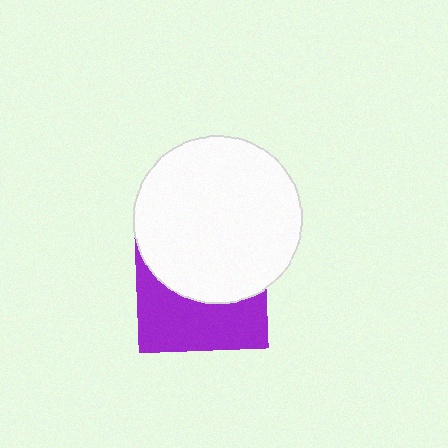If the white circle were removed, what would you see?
You would see the complete purple square.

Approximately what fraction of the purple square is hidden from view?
Roughly 55% of the purple square is hidden behind the white circle.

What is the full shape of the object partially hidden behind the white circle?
The partially hidden object is a purple square.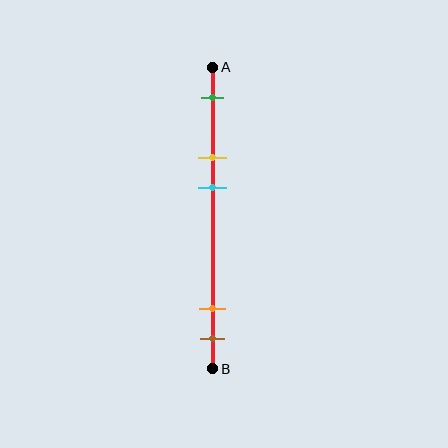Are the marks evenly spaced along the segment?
No, the marks are not evenly spaced.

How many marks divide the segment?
There are 5 marks dividing the segment.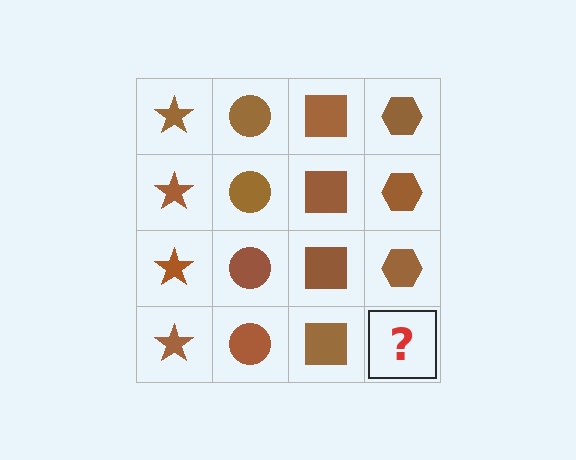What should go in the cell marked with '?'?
The missing cell should contain a brown hexagon.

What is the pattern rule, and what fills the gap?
The rule is that each column has a consistent shape. The gap should be filled with a brown hexagon.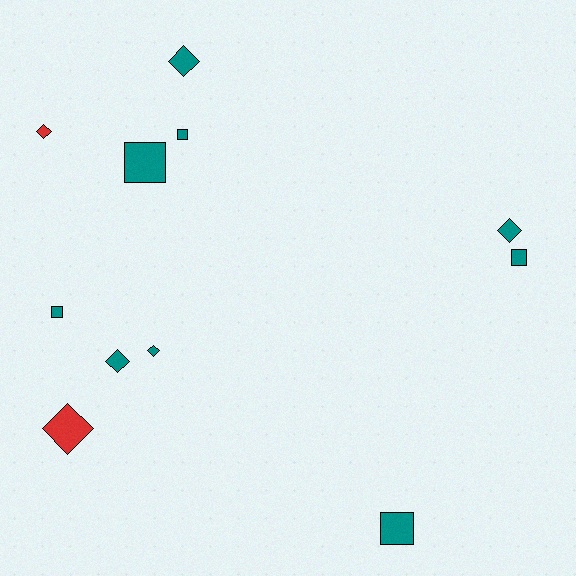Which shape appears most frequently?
Diamond, with 6 objects.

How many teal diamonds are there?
There are 4 teal diamonds.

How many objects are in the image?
There are 11 objects.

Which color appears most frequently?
Teal, with 9 objects.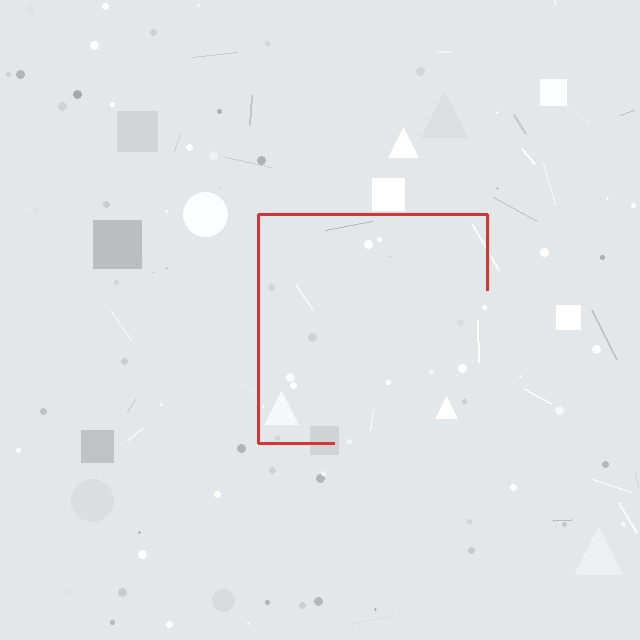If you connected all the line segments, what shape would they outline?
They would outline a square.